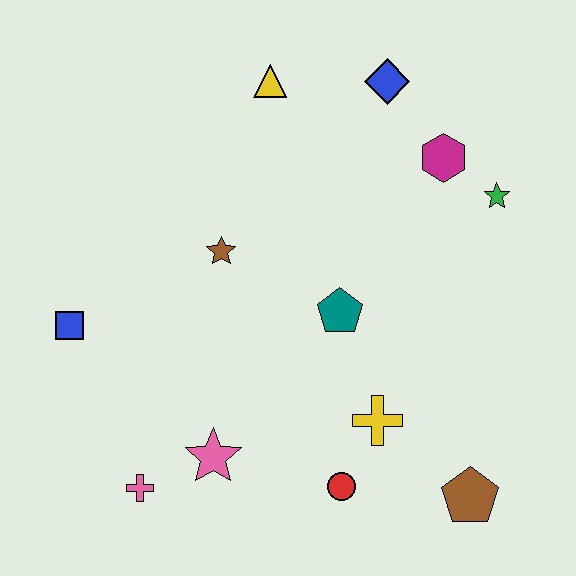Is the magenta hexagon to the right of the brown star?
Yes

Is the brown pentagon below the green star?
Yes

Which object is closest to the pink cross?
The pink star is closest to the pink cross.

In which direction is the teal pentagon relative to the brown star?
The teal pentagon is to the right of the brown star.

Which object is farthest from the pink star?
The blue diamond is farthest from the pink star.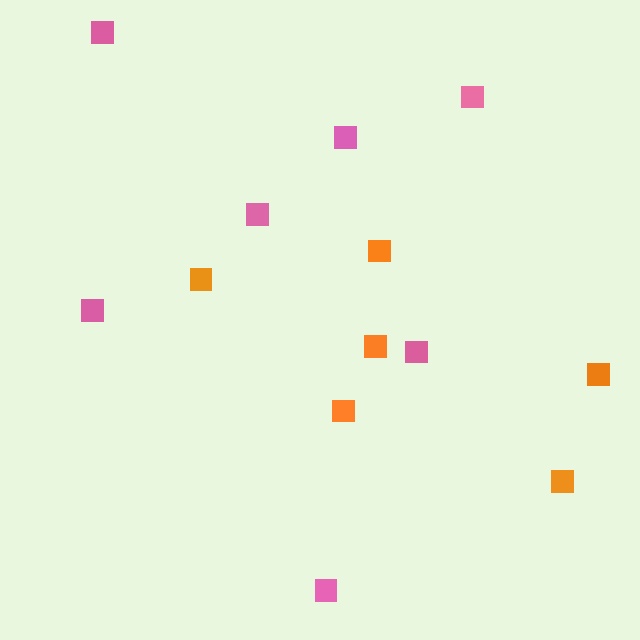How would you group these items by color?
There are 2 groups: one group of orange squares (6) and one group of pink squares (7).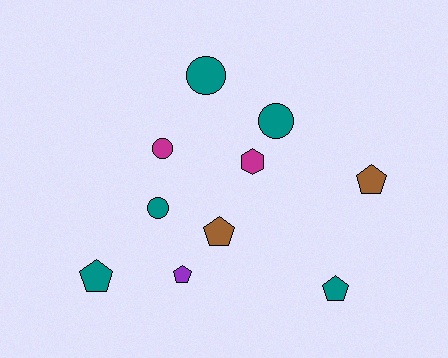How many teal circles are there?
There are 3 teal circles.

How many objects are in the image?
There are 10 objects.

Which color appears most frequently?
Teal, with 5 objects.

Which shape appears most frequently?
Pentagon, with 5 objects.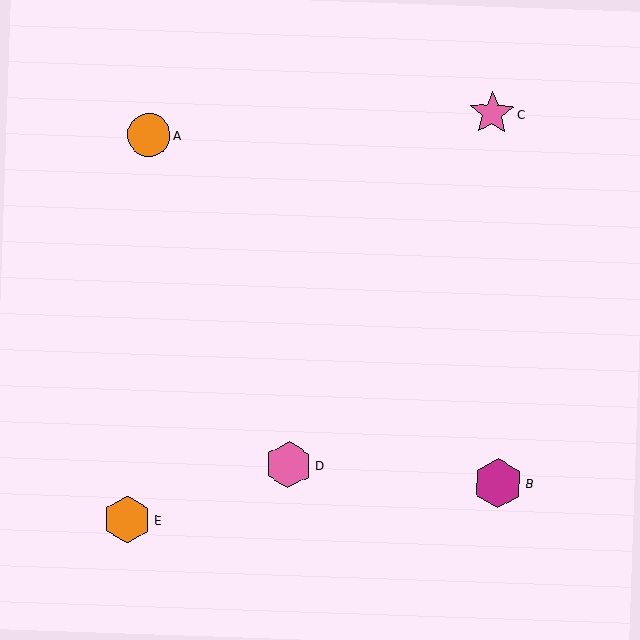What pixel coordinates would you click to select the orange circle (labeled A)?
Click at (149, 135) to select the orange circle A.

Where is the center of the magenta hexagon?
The center of the magenta hexagon is at (498, 483).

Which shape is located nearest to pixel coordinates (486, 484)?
The magenta hexagon (labeled B) at (498, 483) is nearest to that location.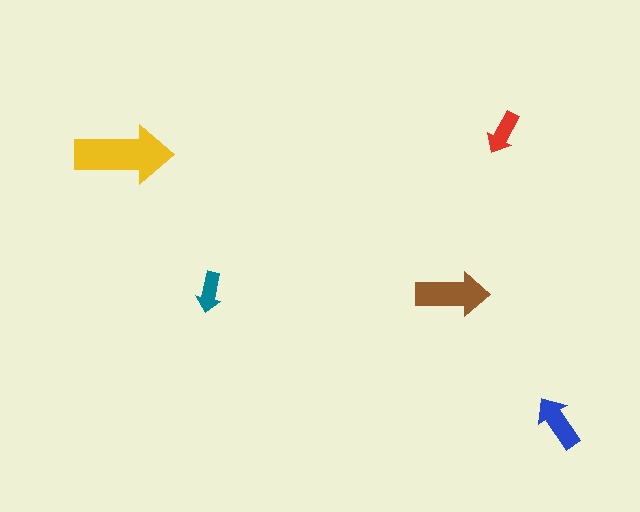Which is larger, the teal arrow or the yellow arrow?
The yellow one.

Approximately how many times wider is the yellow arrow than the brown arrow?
About 1.5 times wider.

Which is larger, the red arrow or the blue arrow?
The blue one.